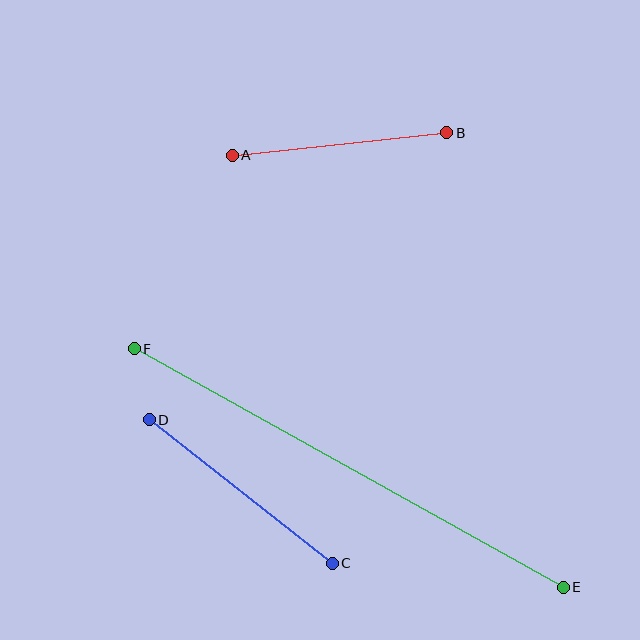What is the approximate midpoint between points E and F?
The midpoint is at approximately (349, 468) pixels.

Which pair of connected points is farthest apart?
Points E and F are farthest apart.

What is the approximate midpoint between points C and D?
The midpoint is at approximately (241, 491) pixels.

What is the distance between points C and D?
The distance is approximately 233 pixels.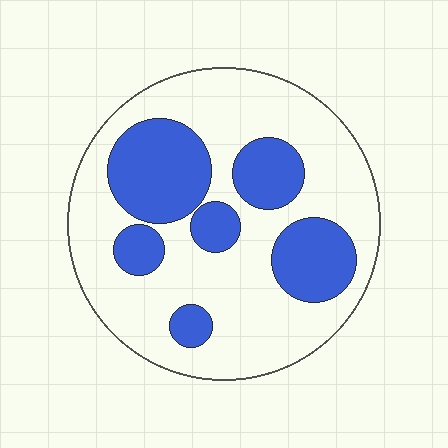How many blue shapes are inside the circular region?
6.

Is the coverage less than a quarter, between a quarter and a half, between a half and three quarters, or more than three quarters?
Between a quarter and a half.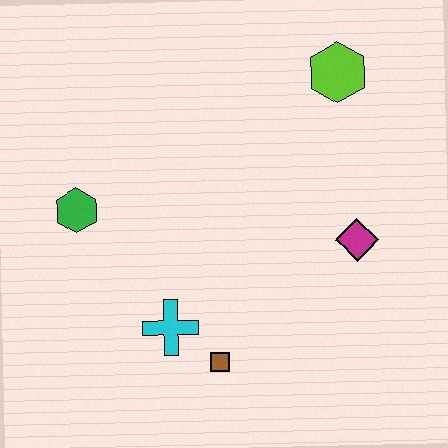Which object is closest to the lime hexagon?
The magenta diamond is closest to the lime hexagon.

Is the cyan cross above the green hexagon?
No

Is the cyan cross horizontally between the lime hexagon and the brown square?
No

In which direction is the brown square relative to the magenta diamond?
The brown square is to the left of the magenta diamond.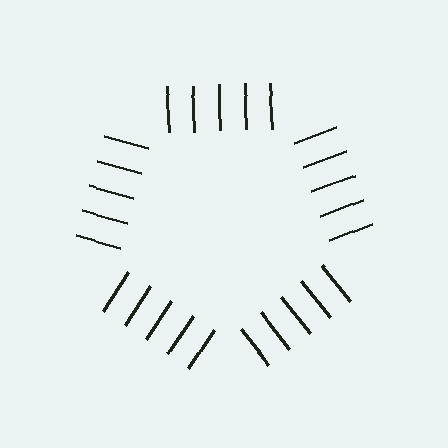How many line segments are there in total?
25 — 5 along each of the 5 edges.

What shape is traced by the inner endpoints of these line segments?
An illusory pentagon — the line segments terminate on its edges but no continuous stroke is drawn.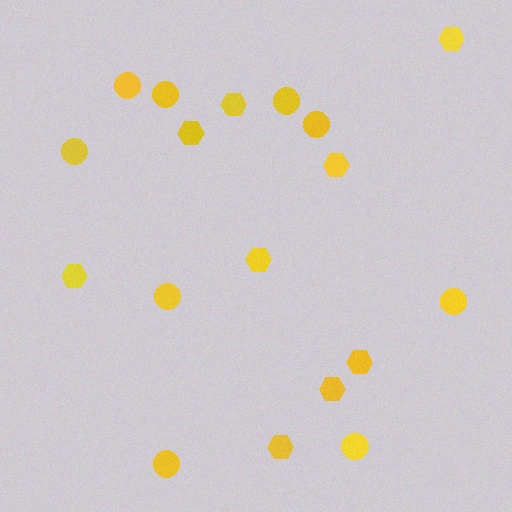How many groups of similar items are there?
There are 2 groups: one group of hexagons (9) and one group of circles (9).